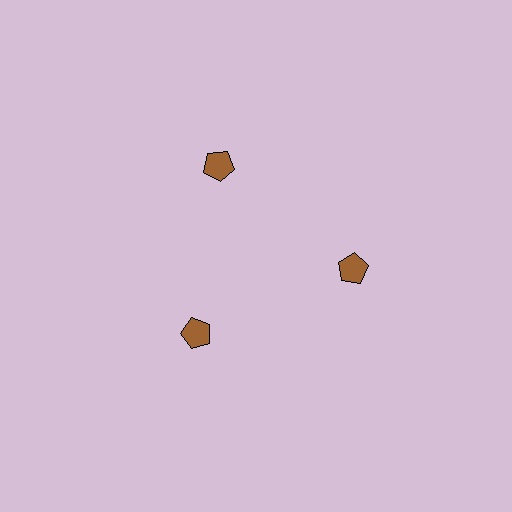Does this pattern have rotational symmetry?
Yes, this pattern has 3-fold rotational symmetry. It looks the same after rotating 120 degrees around the center.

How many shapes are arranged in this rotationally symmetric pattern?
There are 3 shapes, arranged in 3 groups of 1.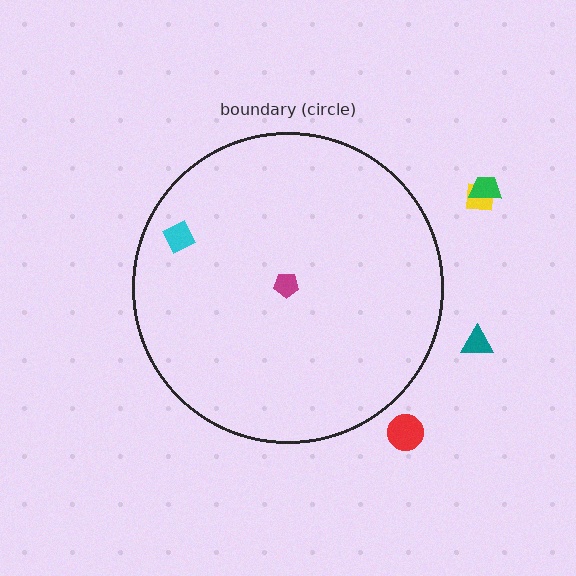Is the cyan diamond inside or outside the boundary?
Inside.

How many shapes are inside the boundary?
2 inside, 4 outside.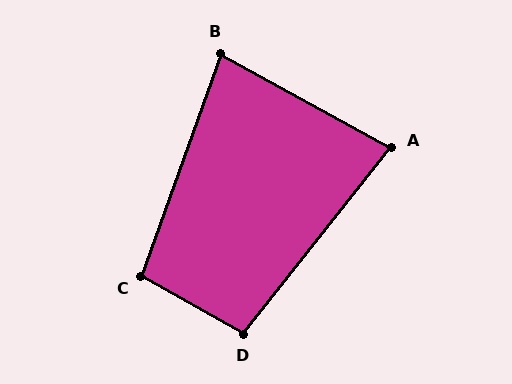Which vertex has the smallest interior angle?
A, at approximately 80 degrees.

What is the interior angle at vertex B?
Approximately 81 degrees (acute).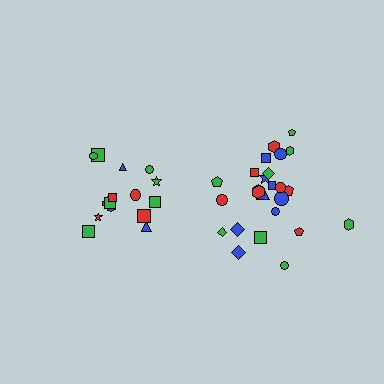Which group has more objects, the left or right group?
The right group.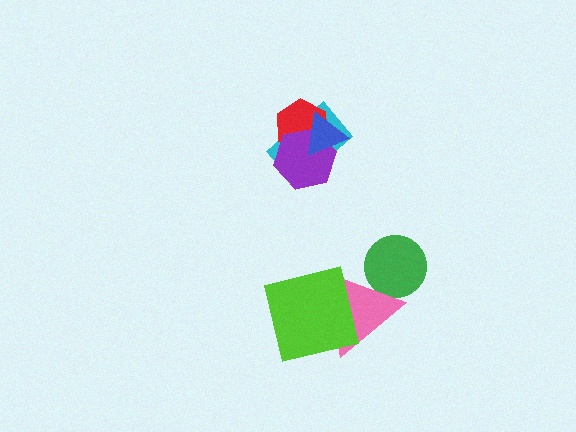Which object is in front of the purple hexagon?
The blue triangle is in front of the purple hexagon.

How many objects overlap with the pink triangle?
2 objects overlap with the pink triangle.